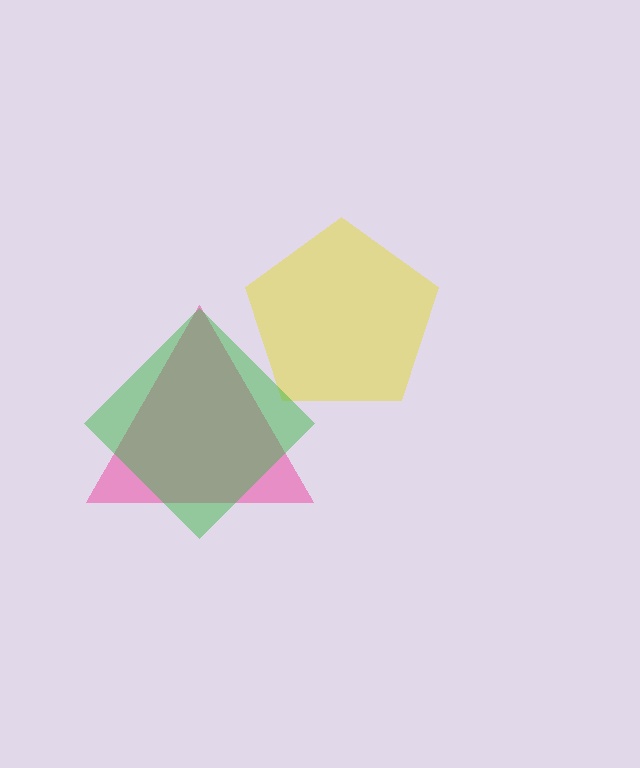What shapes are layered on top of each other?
The layered shapes are: a yellow pentagon, a pink triangle, a green diamond.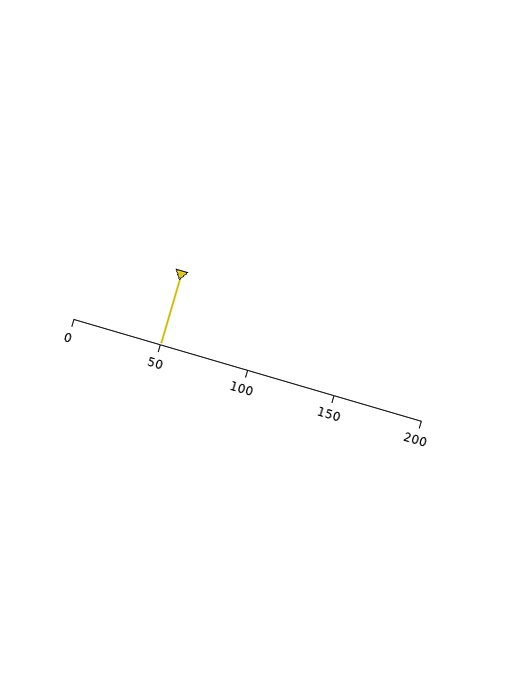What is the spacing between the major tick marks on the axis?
The major ticks are spaced 50 apart.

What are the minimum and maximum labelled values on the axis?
The axis runs from 0 to 200.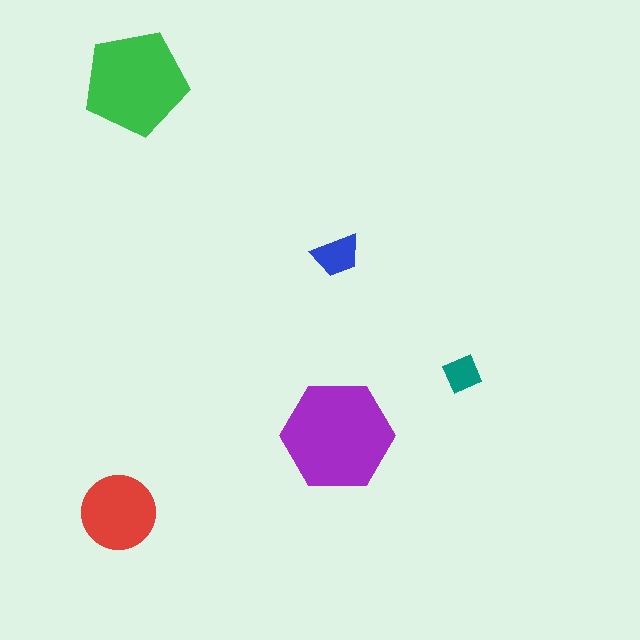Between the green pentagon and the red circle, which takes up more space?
The green pentagon.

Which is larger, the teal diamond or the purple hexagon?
The purple hexagon.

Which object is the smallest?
The teal diamond.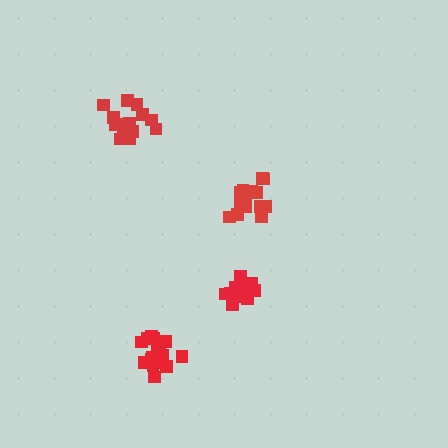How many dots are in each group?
Group 1: 19 dots, Group 2: 16 dots, Group 3: 17 dots, Group 4: 14 dots (66 total).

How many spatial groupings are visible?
There are 4 spatial groupings.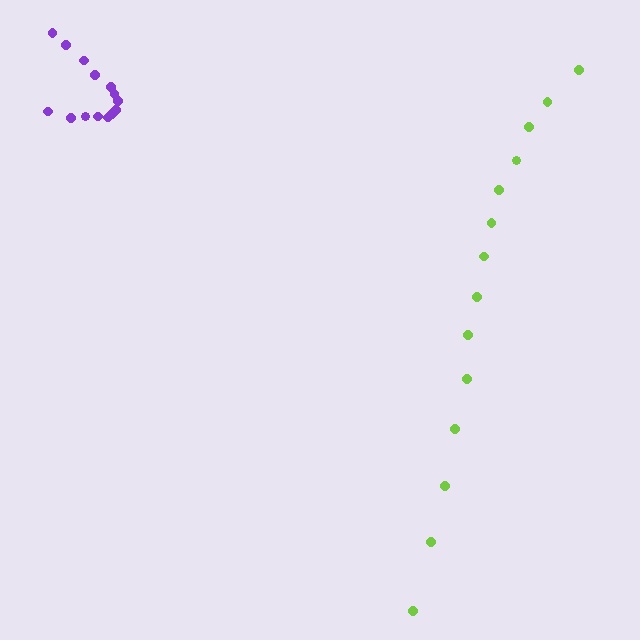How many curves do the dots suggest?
There are 2 distinct paths.